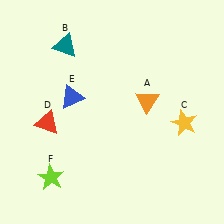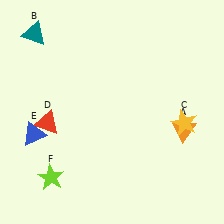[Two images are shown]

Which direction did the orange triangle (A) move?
The orange triangle (A) moved right.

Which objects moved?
The objects that moved are: the orange triangle (A), the teal triangle (B), the blue triangle (E).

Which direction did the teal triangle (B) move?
The teal triangle (B) moved left.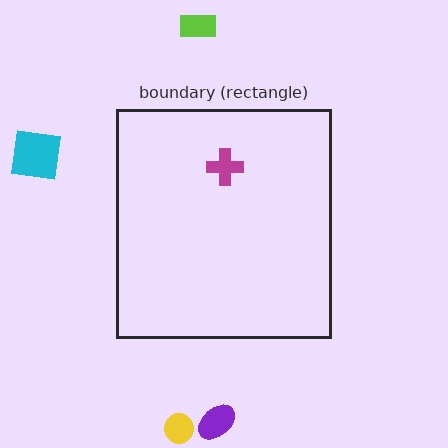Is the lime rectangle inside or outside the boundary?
Outside.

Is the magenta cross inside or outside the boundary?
Inside.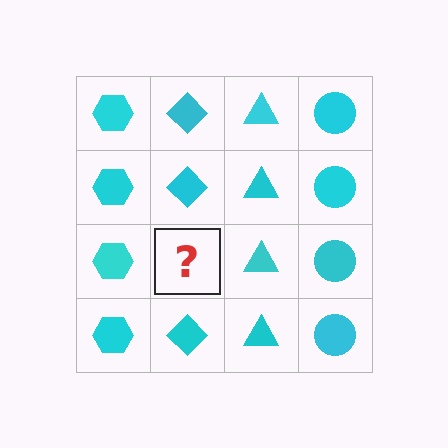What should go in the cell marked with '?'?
The missing cell should contain a cyan diamond.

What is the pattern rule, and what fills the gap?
The rule is that each column has a consistent shape. The gap should be filled with a cyan diamond.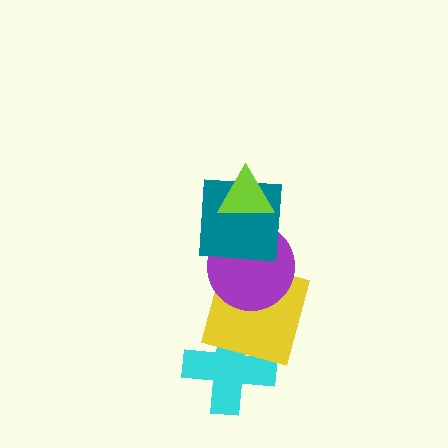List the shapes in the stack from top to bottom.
From top to bottom: the lime triangle, the teal square, the purple circle, the yellow square, the cyan cross.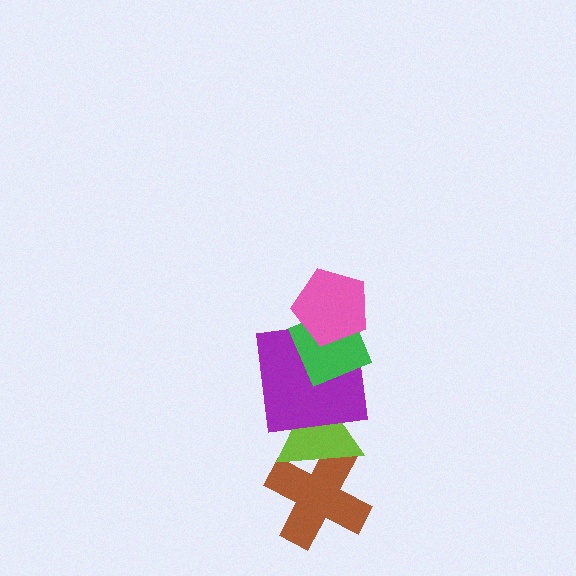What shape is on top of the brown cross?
The lime triangle is on top of the brown cross.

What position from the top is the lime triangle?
The lime triangle is 4th from the top.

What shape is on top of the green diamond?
The pink pentagon is on top of the green diamond.